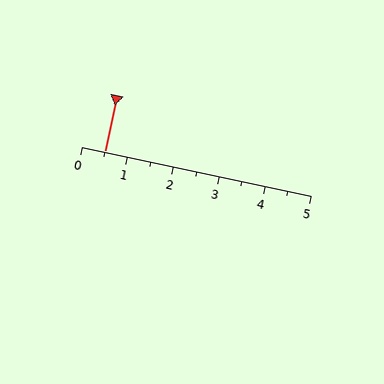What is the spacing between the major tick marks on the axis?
The major ticks are spaced 1 apart.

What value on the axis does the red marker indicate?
The marker indicates approximately 0.5.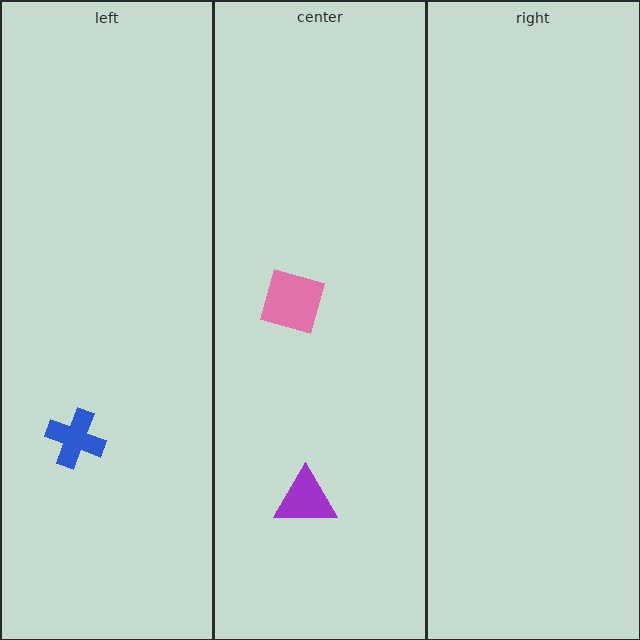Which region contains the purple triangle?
The center region.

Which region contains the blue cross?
The left region.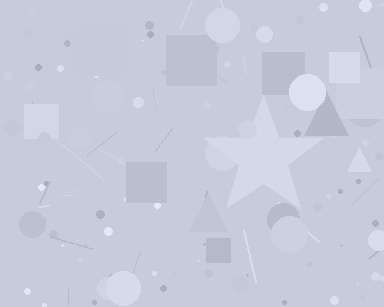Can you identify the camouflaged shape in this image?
The camouflaged shape is a star.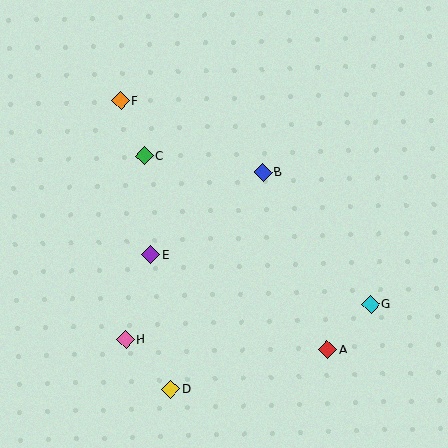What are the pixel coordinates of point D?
Point D is at (171, 390).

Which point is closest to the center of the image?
Point B at (263, 173) is closest to the center.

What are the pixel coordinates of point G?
Point G is at (371, 305).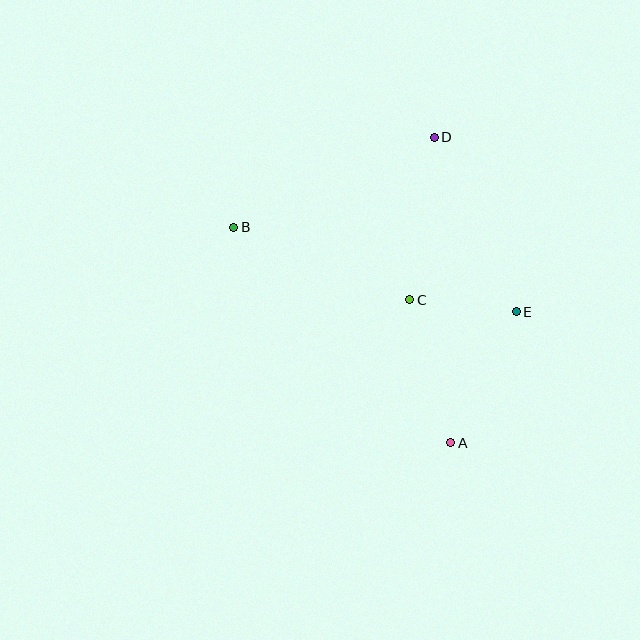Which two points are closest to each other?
Points C and E are closest to each other.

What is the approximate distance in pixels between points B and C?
The distance between B and C is approximately 190 pixels.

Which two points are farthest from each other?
Points A and D are farthest from each other.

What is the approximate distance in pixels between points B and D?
The distance between B and D is approximately 220 pixels.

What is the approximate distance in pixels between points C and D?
The distance between C and D is approximately 164 pixels.